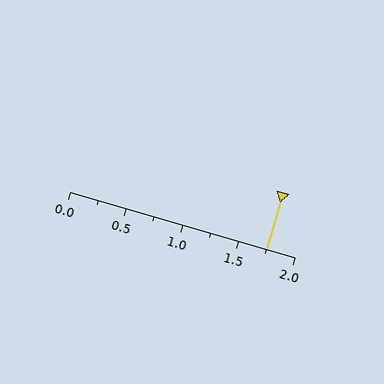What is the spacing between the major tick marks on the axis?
The major ticks are spaced 0.5 apart.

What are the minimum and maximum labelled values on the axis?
The axis runs from 0.0 to 2.0.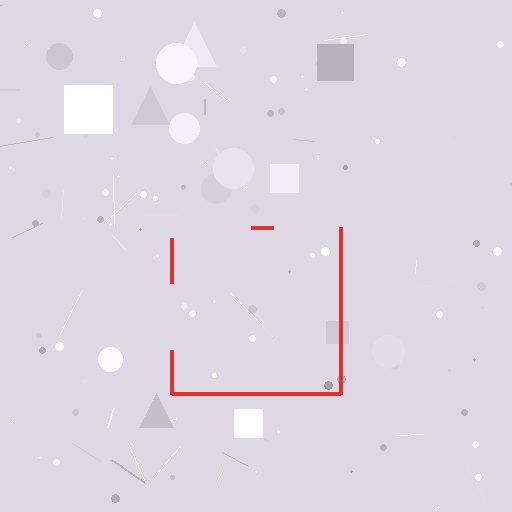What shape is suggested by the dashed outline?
The dashed outline suggests a square.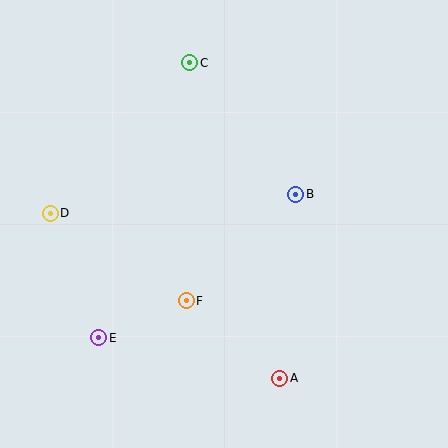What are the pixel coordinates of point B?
Point B is at (296, 194).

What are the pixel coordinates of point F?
Point F is at (186, 301).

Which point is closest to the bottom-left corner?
Point E is closest to the bottom-left corner.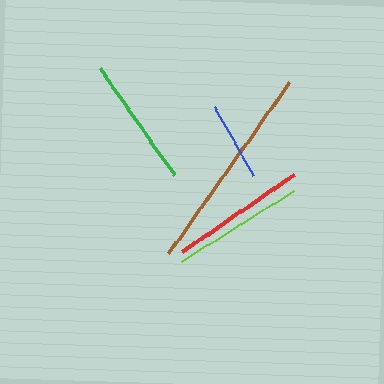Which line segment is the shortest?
The blue line is the shortest at approximately 80 pixels.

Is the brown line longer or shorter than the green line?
The brown line is longer than the green line.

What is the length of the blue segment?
The blue segment is approximately 80 pixels long.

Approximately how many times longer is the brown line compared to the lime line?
The brown line is approximately 1.6 times the length of the lime line.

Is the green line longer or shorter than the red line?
The red line is longer than the green line.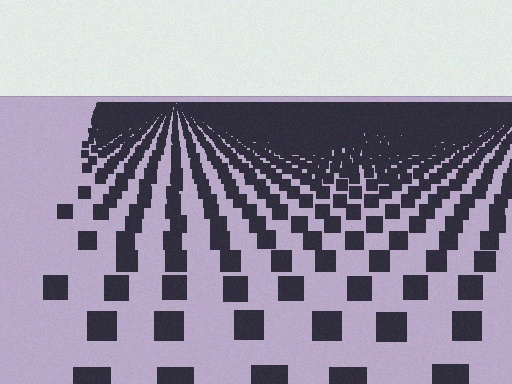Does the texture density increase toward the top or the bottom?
Density increases toward the top.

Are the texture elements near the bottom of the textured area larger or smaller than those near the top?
Larger. Near the bottom, elements are closer to the viewer and appear at a bigger on-screen size.